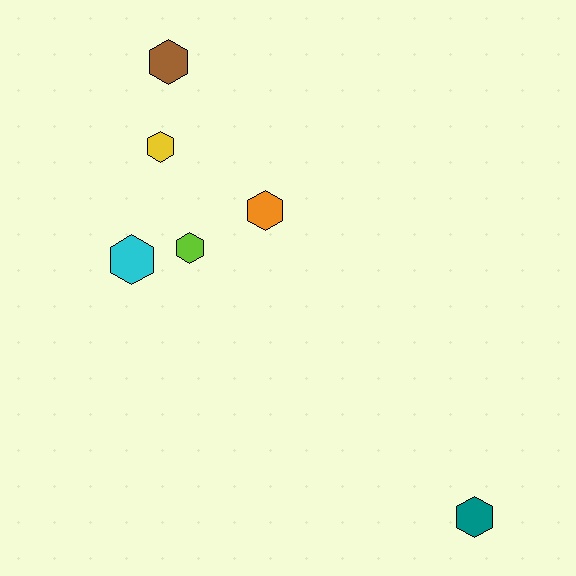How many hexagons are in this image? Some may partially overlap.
There are 6 hexagons.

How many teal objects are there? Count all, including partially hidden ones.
There is 1 teal object.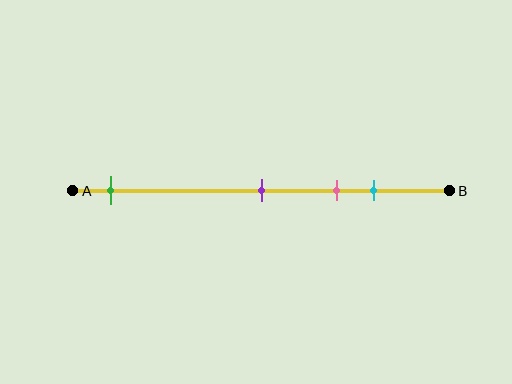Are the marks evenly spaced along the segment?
No, the marks are not evenly spaced.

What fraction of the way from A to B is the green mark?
The green mark is approximately 10% (0.1) of the way from A to B.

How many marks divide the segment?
There are 4 marks dividing the segment.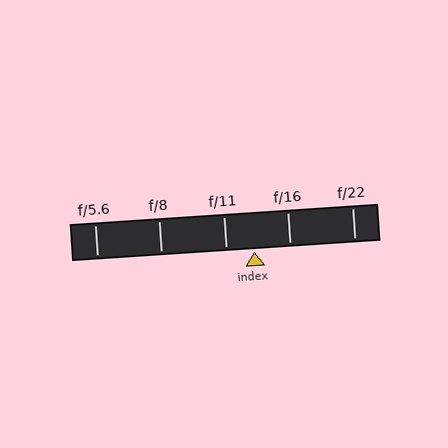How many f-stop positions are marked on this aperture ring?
There are 5 f-stop positions marked.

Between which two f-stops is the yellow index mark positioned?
The index mark is between f/11 and f/16.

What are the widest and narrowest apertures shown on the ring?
The widest aperture shown is f/5.6 and the narrowest is f/22.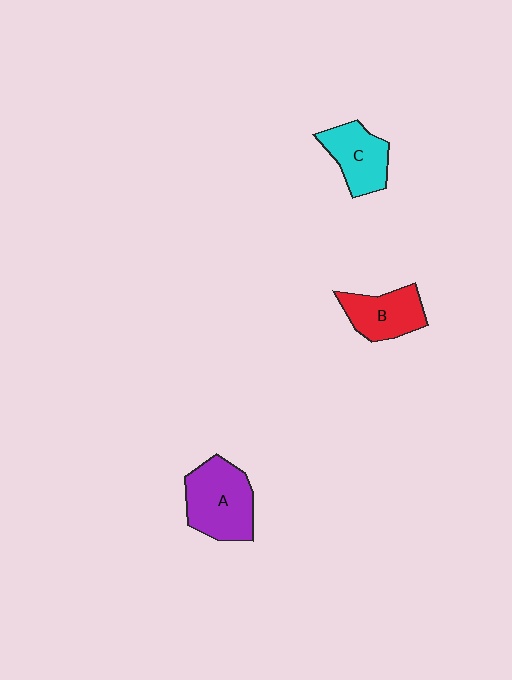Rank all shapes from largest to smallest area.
From largest to smallest: A (purple), C (cyan), B (red).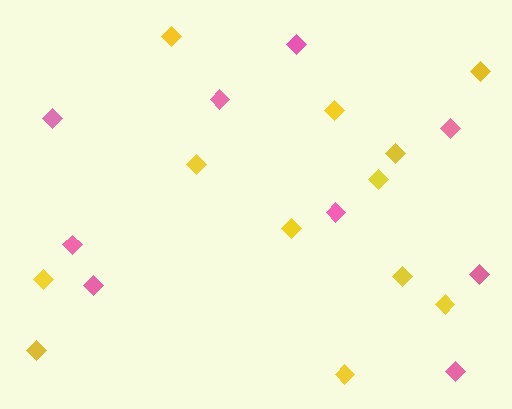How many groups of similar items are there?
There are 2 groups: one group of pink diamonds (9) and one group of yellow diamonds (12).